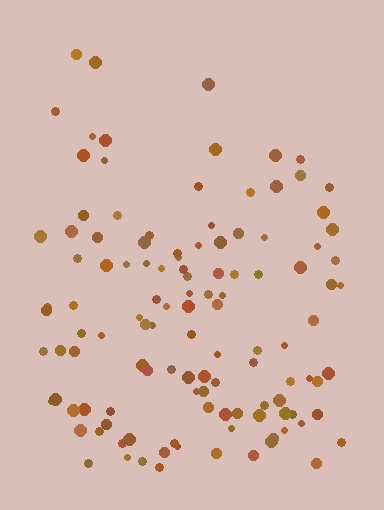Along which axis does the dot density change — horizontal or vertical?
Vertical.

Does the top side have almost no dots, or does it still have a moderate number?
Still a moderate number, just noticeably fewer than the bottom.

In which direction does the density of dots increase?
From top to bottom, with the bottom side densest.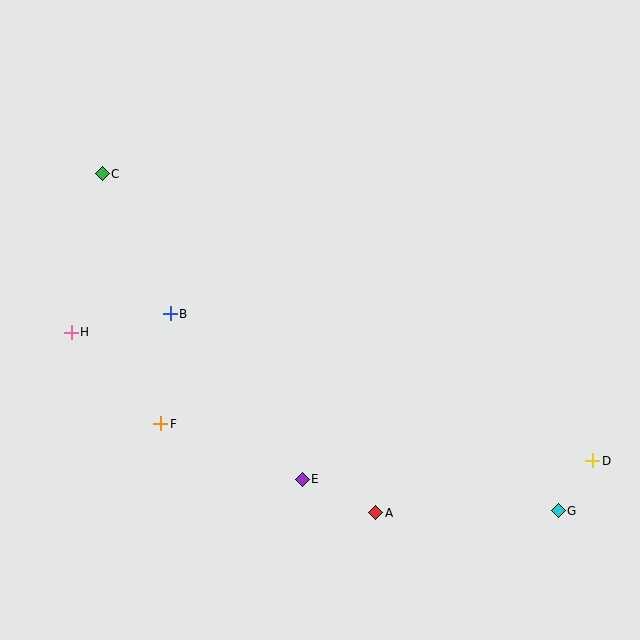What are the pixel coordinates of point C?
Point C is at (102, 174).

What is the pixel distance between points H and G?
The distance between H and G is 518 pixels.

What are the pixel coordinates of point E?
Point E is at (302, 479).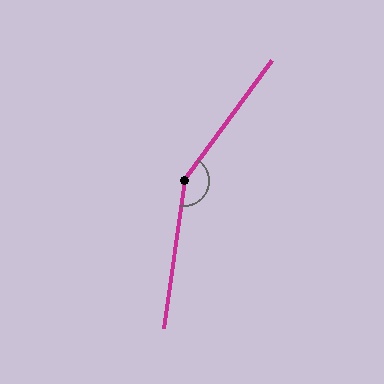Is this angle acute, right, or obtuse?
It is obtuse.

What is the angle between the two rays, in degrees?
Approximately 152 degrees.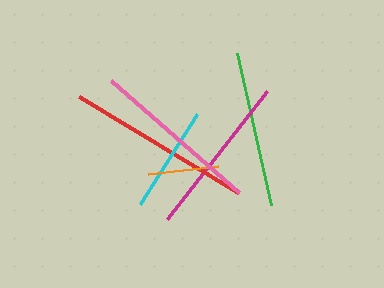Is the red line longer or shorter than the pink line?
The red line is longer than the pink line.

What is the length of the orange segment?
The orange segment is approximately 71 pixels long.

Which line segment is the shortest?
The orange line is the shortest at approximately 71 pixels.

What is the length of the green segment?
The green segment is approximately 157 pixels long.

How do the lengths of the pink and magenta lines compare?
The pink and magenta lines are approximately the same length.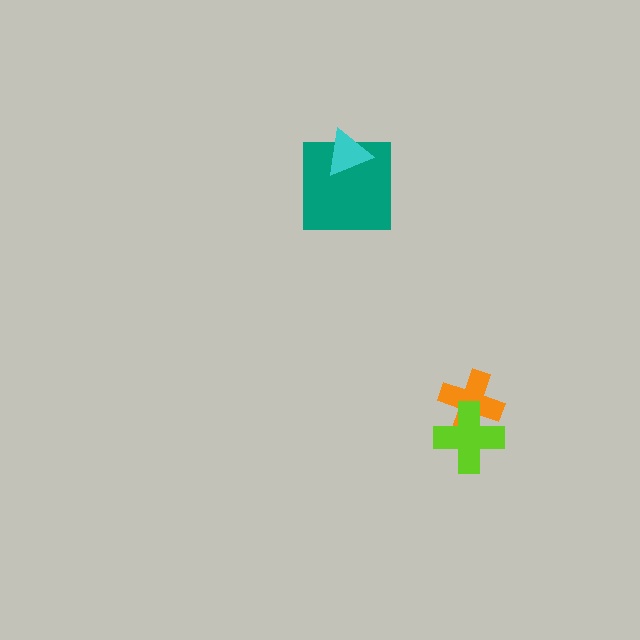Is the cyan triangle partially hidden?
No, no other shape covers it.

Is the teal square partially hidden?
Yes, it is partially covered by another shape.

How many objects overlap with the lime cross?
1 object overlaps with the lime cross.